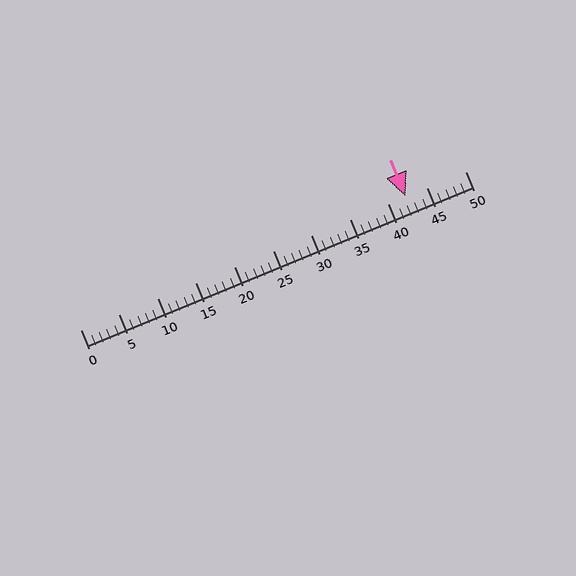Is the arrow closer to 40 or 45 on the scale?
The arrow is closer to 40.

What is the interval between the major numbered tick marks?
The major tick marks are spaced 5 units apart.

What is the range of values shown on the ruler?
The ruler shows values from 0 to 50.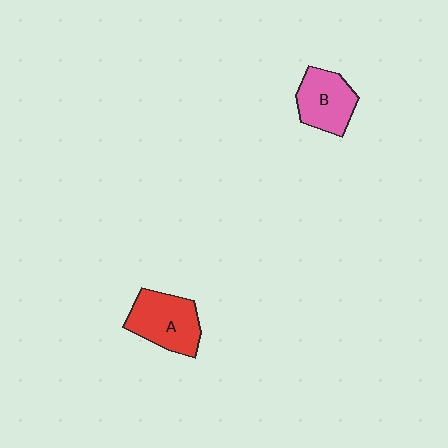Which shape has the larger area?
Shape A (red).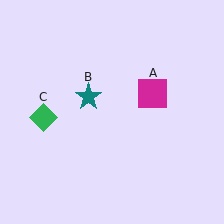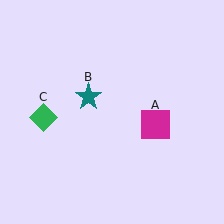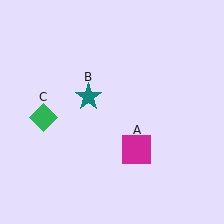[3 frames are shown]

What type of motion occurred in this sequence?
The magenta square (object A) rotated clockwise around the center of the scene.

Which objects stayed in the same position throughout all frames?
Teal star (object B) and green diamond (object C) remained stationary.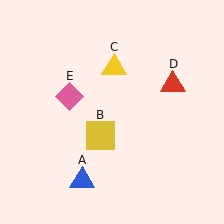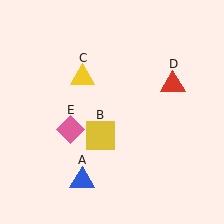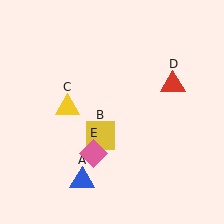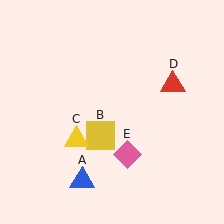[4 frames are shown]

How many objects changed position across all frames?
2 objects changed position: yellow triangle (object C), pink diamond (object E).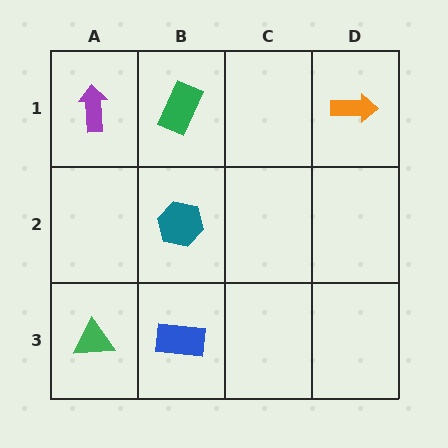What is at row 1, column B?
A green rectangle.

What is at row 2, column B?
A teal hexagon.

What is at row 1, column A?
A purple arrow.